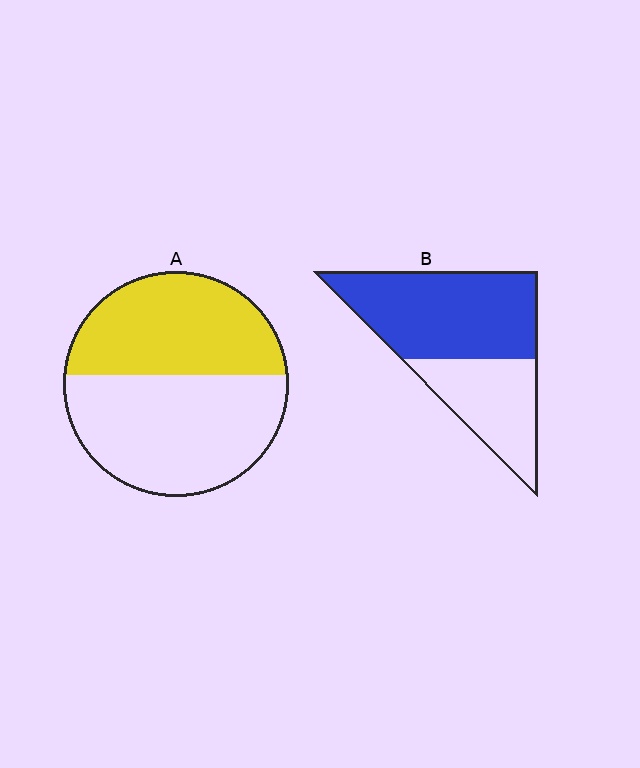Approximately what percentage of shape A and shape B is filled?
A is approximately 45% and B is approximately 65%.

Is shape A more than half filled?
No.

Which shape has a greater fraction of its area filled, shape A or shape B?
Shape B.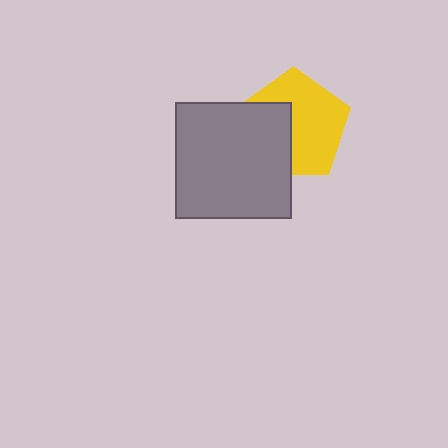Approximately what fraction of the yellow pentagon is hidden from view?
Roughly 38% of the yellow pentagon is hidden behind the gray square.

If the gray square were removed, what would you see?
You would see the complete yellow pentagon.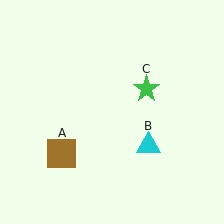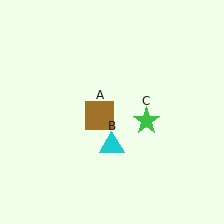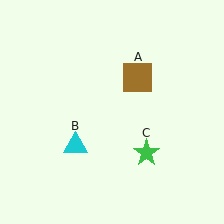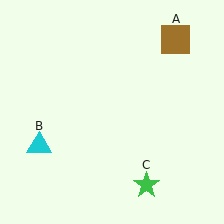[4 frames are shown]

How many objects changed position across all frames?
3 objects changed position: brown square (object A), cyan triangle (object B), green star (object C).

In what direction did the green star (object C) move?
The green star (object C) moved down.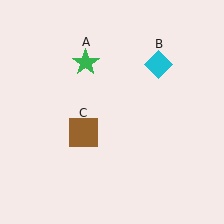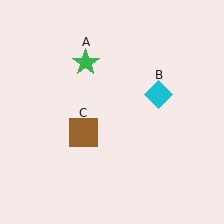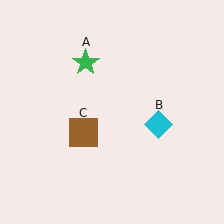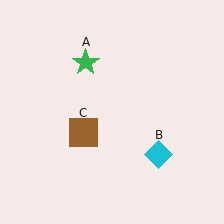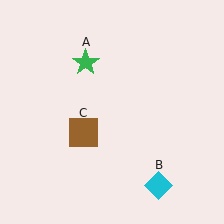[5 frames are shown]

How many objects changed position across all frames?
1 object changed position: cyan diamond (object B).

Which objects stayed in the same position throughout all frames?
Green star (object A) and brown square (object C) remained stationary.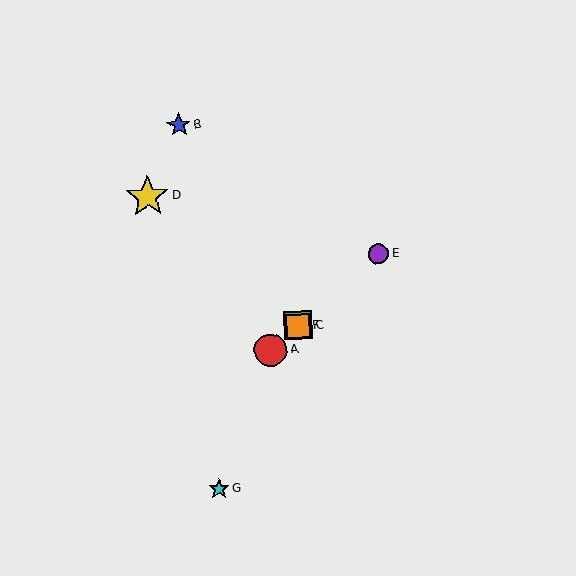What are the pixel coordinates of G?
Object G is at (219, 489).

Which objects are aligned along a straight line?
Objects A, C, E, F are aligned along a straight line.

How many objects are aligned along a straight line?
4 objects (A, C, E, F) are aligned along a straight line.